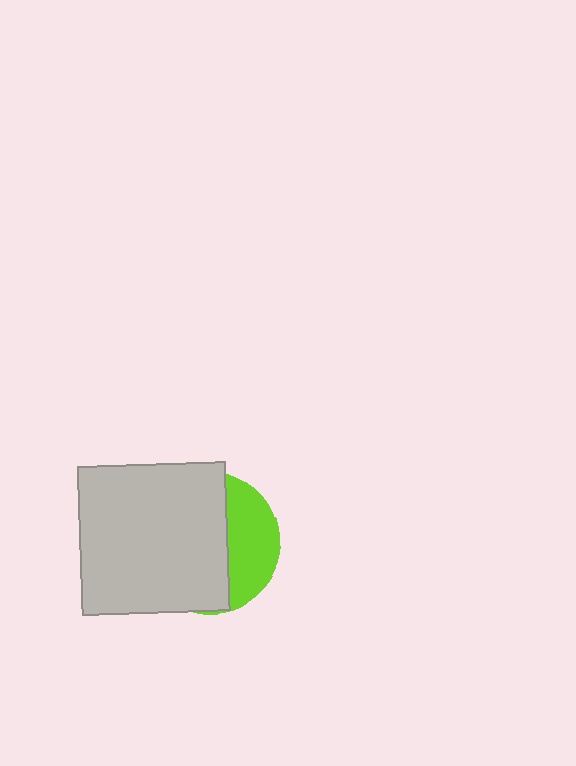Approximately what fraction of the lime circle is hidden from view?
Roughly 67% of the lime circle is hidden behind the light gray square.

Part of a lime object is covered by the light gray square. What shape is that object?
It is a circle.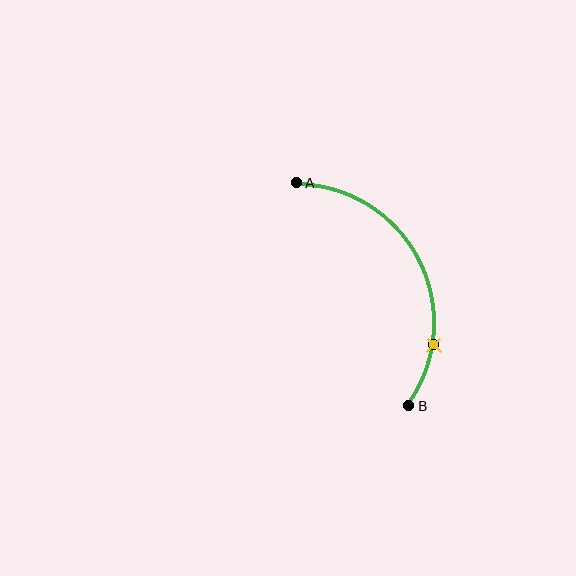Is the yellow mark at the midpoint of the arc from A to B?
No. The yellow mark lies on the arc but is closer to endpoint B. The arc midpoint would be at the point on the curve equidistant along the arc from both A and B.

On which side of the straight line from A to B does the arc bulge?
The arc bulges to the right of the straight line connecting A and B.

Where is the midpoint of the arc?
The arc midpoint is the point on the curve farthest from the straight line joining A and B. It sits to the right of that line.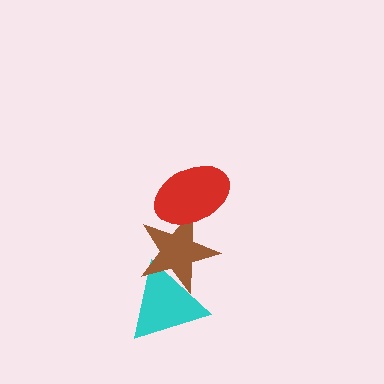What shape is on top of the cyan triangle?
The brown star is on top of the cyan triangle.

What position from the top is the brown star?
The brown star is 2nd from the top.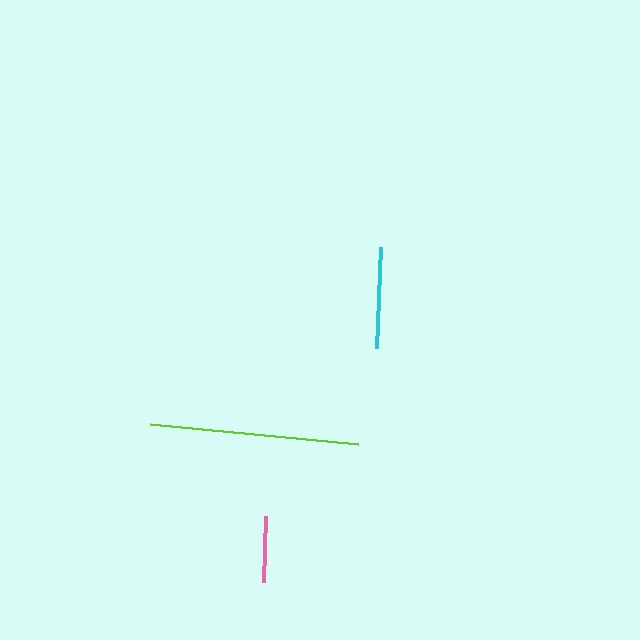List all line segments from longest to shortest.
From longest to shortest: lime, cyan, pink.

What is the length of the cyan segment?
The cyan segment is approximately 102 pixels long.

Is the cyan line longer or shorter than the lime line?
The lime line is longer than the cyan line.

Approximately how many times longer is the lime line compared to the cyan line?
The lime line is approximately 2.0 times the length of the cyan line.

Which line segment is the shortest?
The pink line is the shortest at approximately 67 pixels.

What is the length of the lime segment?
The lime segment is approximately 209 pixels long.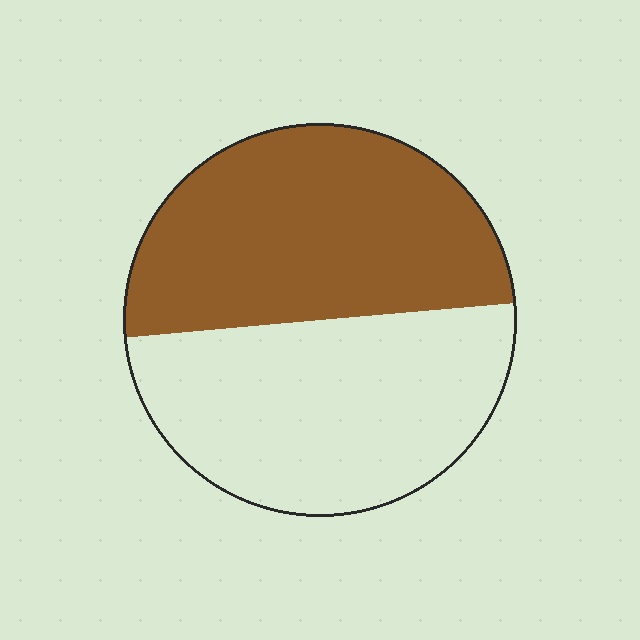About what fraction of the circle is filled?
About one half (1/2).